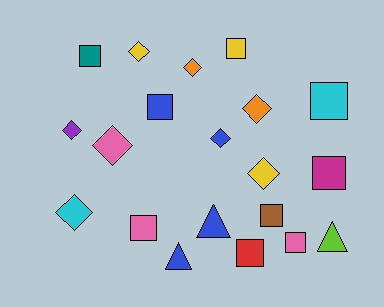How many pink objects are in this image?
There are 3 pink objects.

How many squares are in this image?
There are 9 squares.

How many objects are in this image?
There are 20 objects.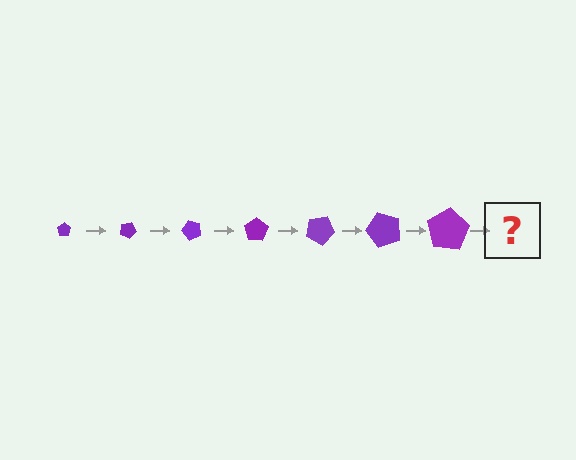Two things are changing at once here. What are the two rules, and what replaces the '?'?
The two rules are that the pentagon grows larger each step and it rotates 25 degrees each step. The '?' should be a pentagon, larger than the previous one and rotated 175 degrees from the start.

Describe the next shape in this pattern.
It should be a pentagon, larger than the previous one and rotated 175 degrees from the start.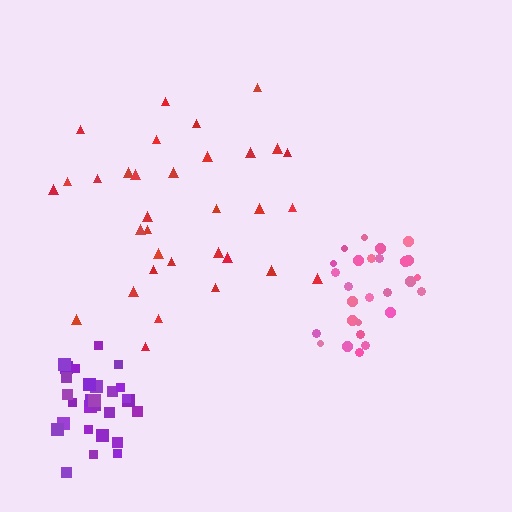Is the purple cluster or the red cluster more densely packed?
Purple.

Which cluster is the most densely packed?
Purple.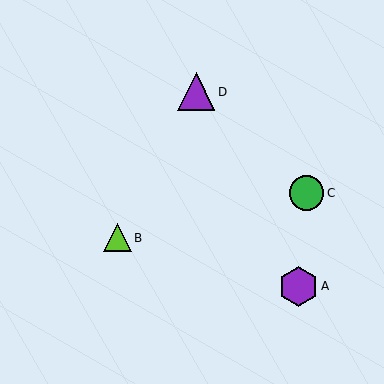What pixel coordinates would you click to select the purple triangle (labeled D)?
Click at (196, 92) to select the purple triangle D.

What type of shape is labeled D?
Shape D is a purple triangle.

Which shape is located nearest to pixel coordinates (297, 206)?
The green circle (labeled C) at (306, 193) is nearest to that location.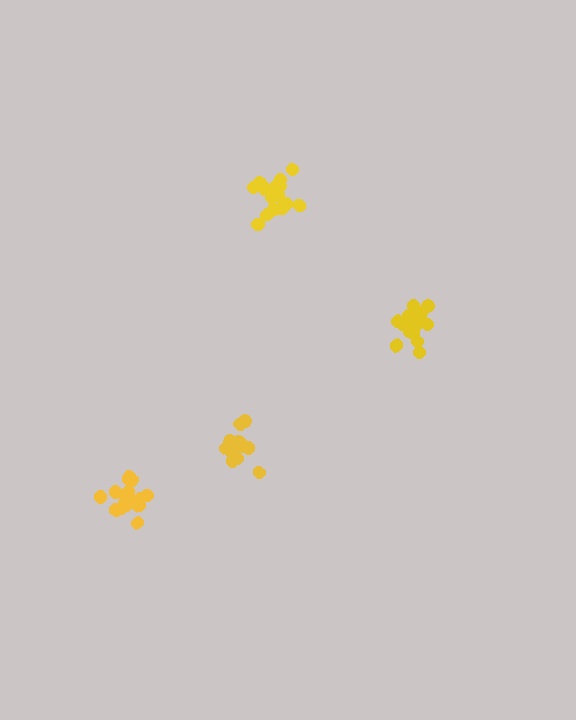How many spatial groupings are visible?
There are 4 spatial groupings.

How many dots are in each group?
Group 1: 18 dots, Group 2: 19 dots, Group 3: 18 dots, Group 4: 15 dots (70 total).